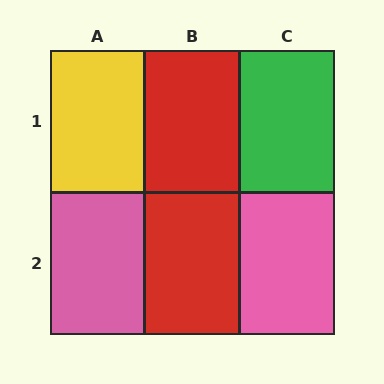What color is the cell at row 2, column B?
Red.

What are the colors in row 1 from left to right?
Yellow, red, green.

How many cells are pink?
2 cells are pink.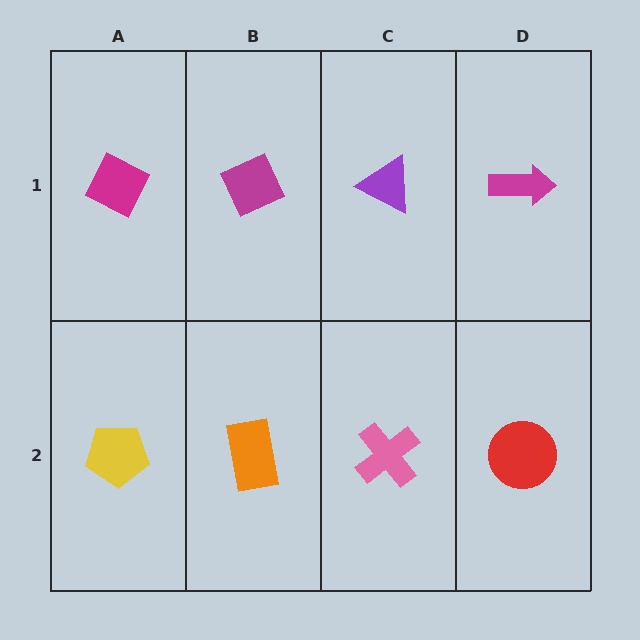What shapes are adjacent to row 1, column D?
A red circle (row 2, column D), a purple triangle (row 1, column C).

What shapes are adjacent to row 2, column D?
A magenta arrow (row 1, column D), a pink cross (row 2, column C).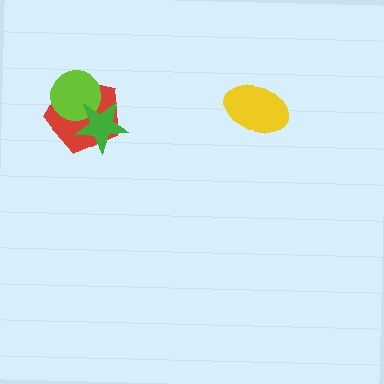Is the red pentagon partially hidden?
Yes, it is partially covered by another shape.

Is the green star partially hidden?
No, no other shape covers it.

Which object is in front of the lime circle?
The green star is in front of the lime circle.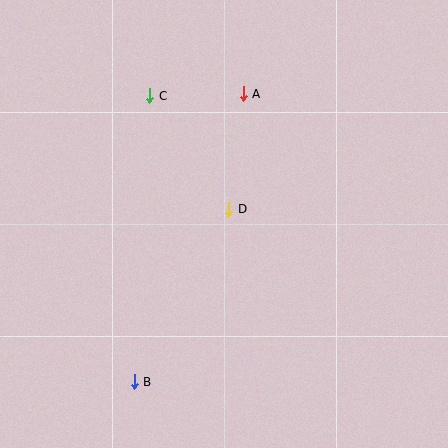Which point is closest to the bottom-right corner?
Point B is closest to the bottom-right corner.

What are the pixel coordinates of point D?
Point D is at (229, 209).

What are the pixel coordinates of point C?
Point C is at (150, 96).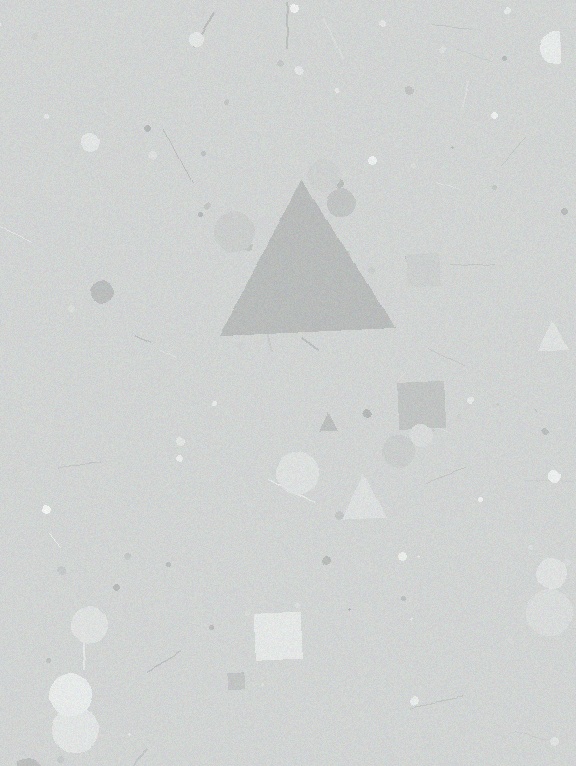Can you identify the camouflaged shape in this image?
The camouflaged shape is a triangle.